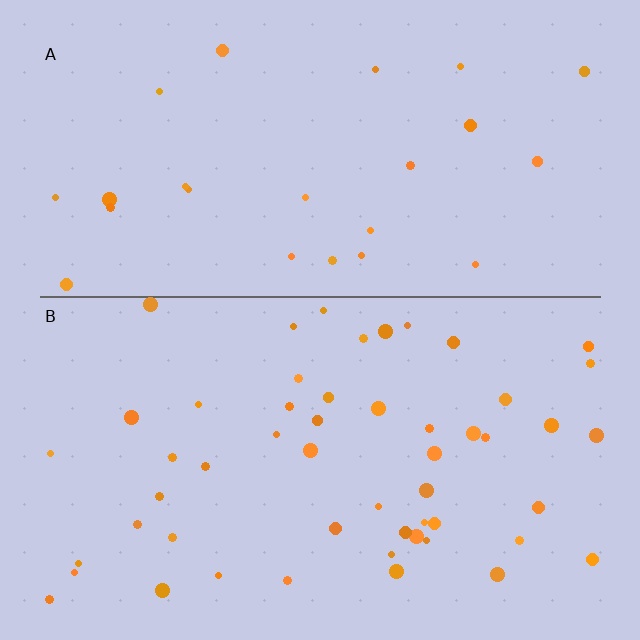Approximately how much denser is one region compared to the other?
Approximately 2.2× — region B over region A.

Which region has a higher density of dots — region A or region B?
B (the bottom).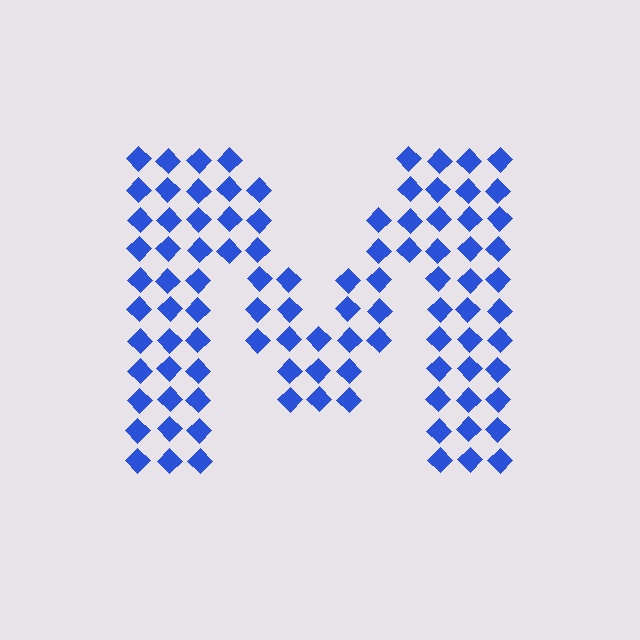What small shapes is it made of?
It is made of small diamonds.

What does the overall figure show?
The overall figure shows the letter M.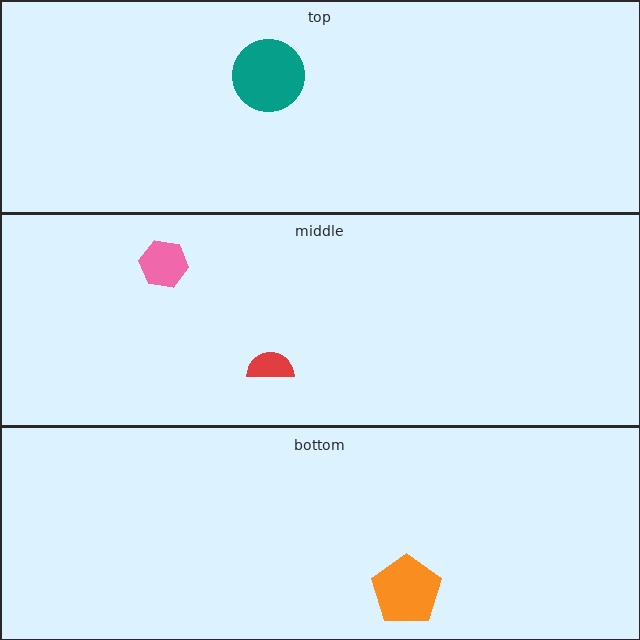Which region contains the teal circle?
The top region.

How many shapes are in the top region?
1.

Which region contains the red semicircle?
The middle region.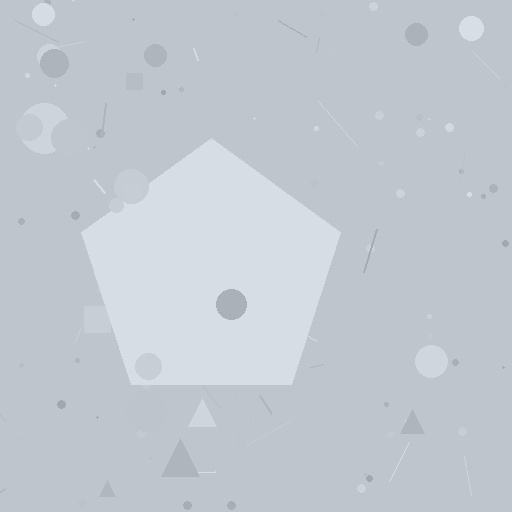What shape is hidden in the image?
A pentagon is hidden in the image.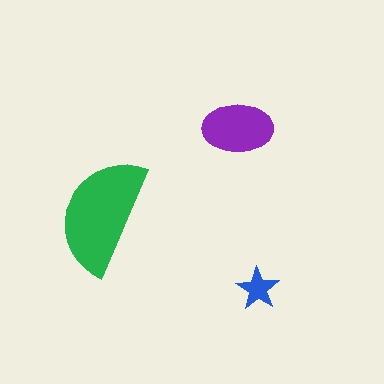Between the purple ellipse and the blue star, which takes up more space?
The purple ellipse.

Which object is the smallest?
The blue star.